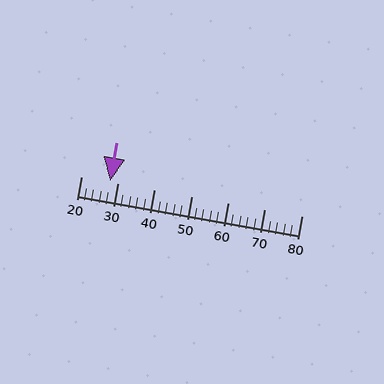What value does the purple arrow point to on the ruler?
The purple arrow points to approximately 28.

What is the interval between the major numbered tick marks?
The major tick marks are spaced 10 units apart.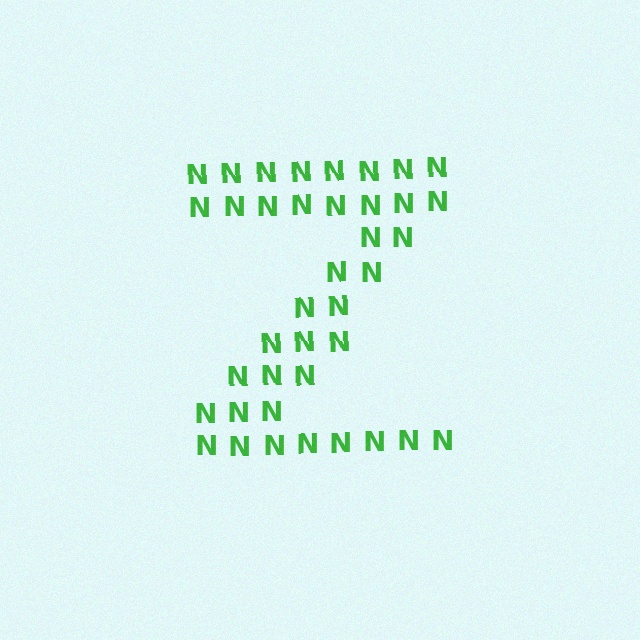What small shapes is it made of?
It is made of small letter N's.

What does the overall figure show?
The overall figure shows the letter Z.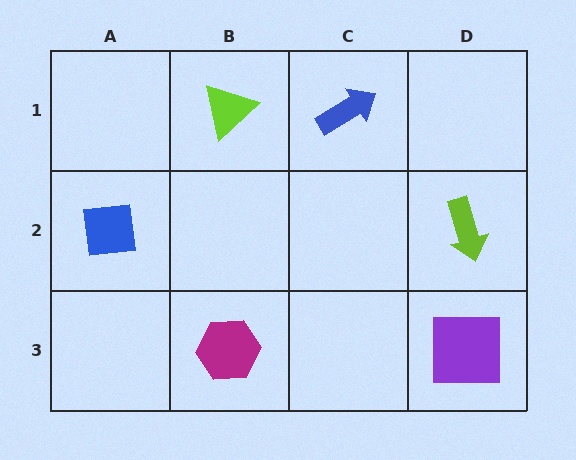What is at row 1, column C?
A blue arrow.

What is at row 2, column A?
A blue square.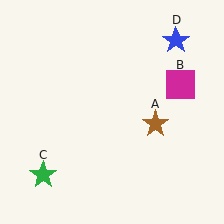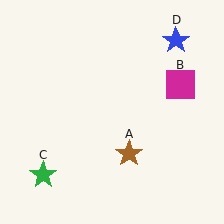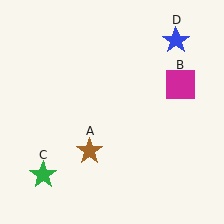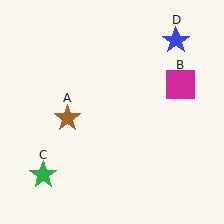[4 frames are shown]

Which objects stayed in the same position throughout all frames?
Magenta square (object B) and green star (object C) and blue star (object D) remained stationary.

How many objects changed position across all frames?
1 object changed position: brown star (object A).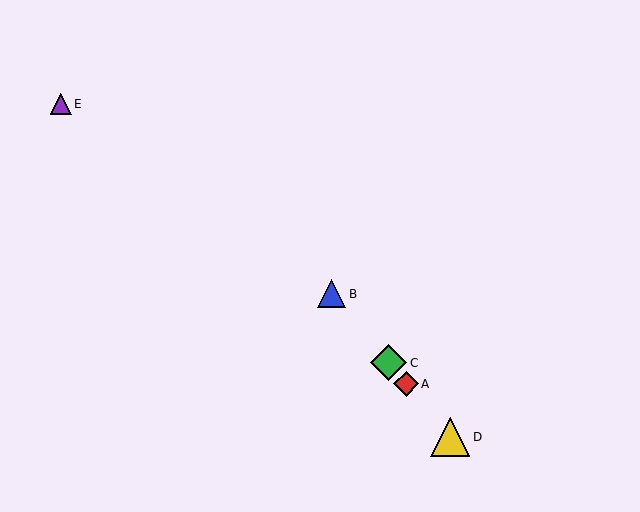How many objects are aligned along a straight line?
4 objects (A, B, C, D) are aligned along a straight line.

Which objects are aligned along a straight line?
Objects A, B, C, D are aligned along a straight line.